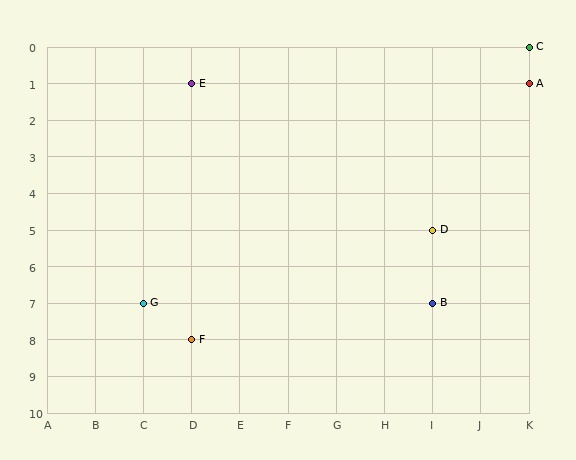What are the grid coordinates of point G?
Point G is at grid coordinates (C, 7).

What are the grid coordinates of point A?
Point A is at grid coordinates (K, 1).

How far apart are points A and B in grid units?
Points A and B are 2 columns and 6 rows apart (about 6.3 grid units diagonally).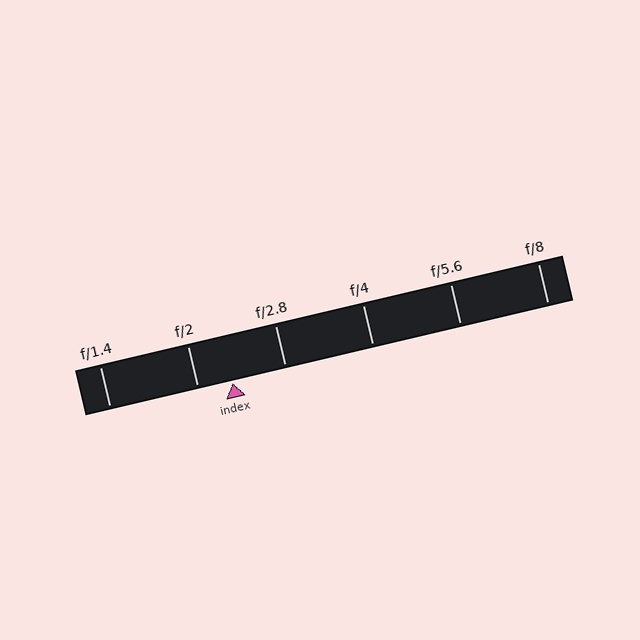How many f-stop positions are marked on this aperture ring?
There are 6 f-stop positions marked.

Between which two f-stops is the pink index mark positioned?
The index mark is between f/2 and f/2.8.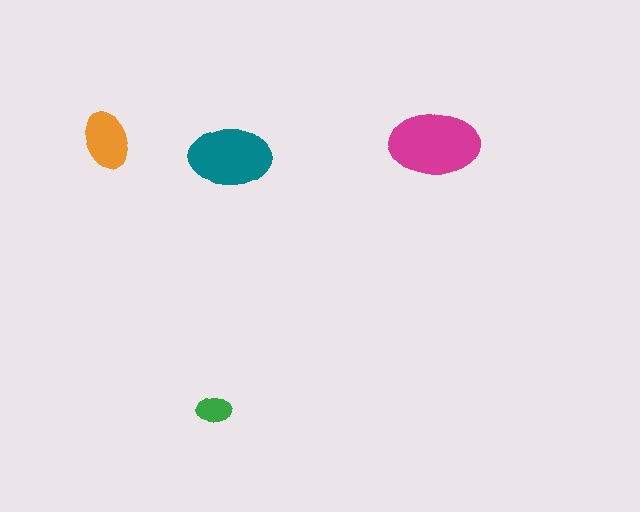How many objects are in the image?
There are 4 objects in the image.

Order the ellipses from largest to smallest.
the magenta one, the teal one, the orange one, the green one.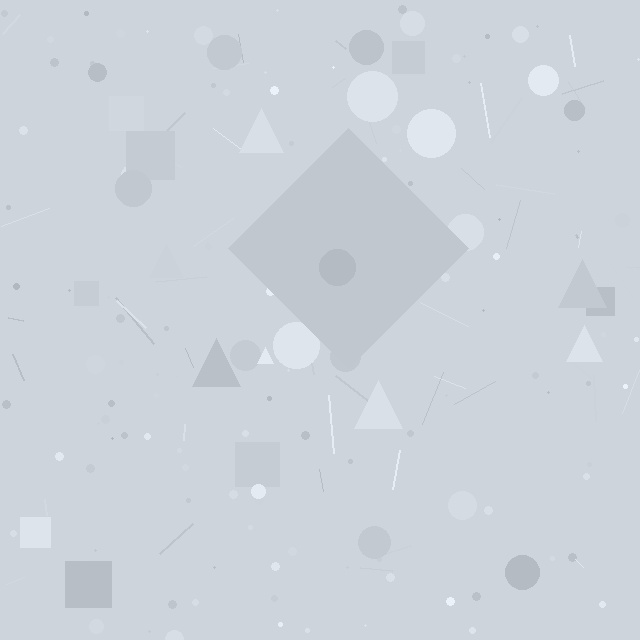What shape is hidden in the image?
A diamond is hidden in the image.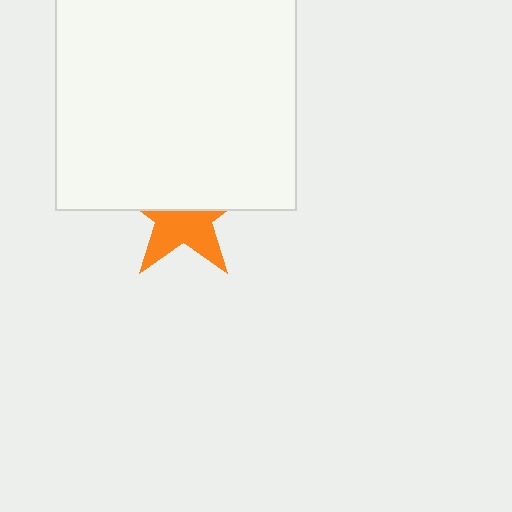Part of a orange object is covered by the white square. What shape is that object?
It is a star.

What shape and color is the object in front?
The object in front is a white square.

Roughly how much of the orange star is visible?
About half of it is visible (roughly 48%).